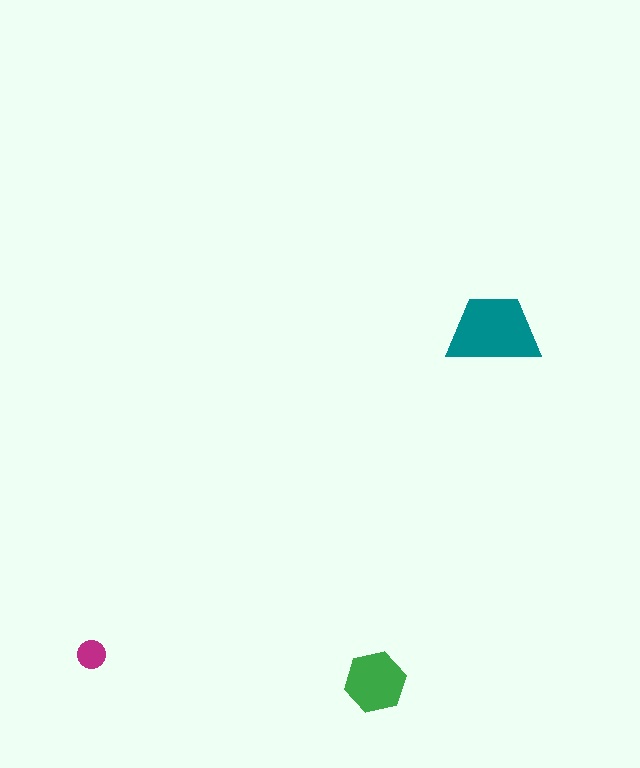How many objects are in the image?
There are 3 objects in the image.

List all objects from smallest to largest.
The magenta circle, the green hexagon, the teal trapezoid.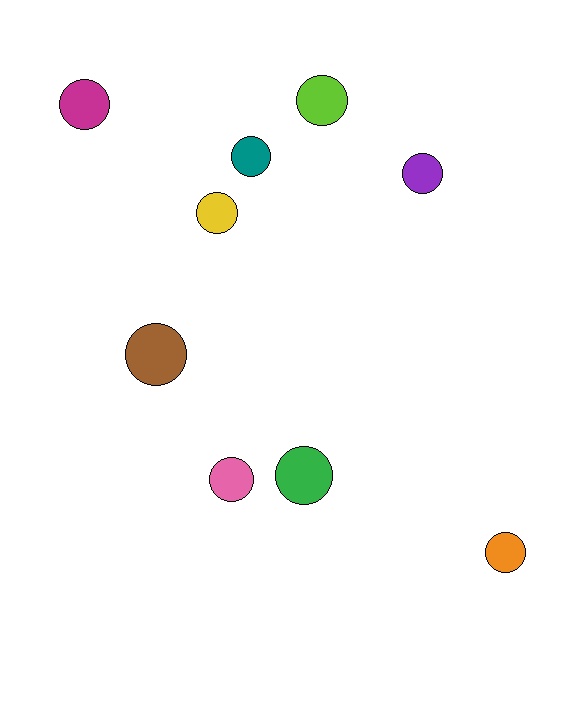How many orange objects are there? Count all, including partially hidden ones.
There is 1 orange object.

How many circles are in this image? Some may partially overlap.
There are 9 circles.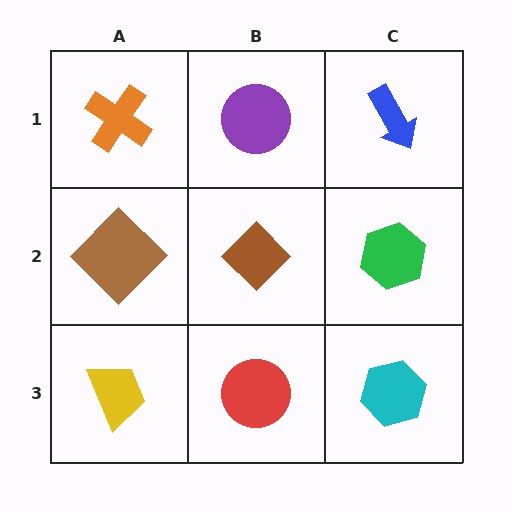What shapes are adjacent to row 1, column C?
A green hexagon (row 2, column C), a purple circle (row 1, column B).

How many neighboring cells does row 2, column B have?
4.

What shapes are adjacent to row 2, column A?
An orange cross (row 1, column A), a yellow trapezoid (row 3, column A), a brown diamond (row 2, column B).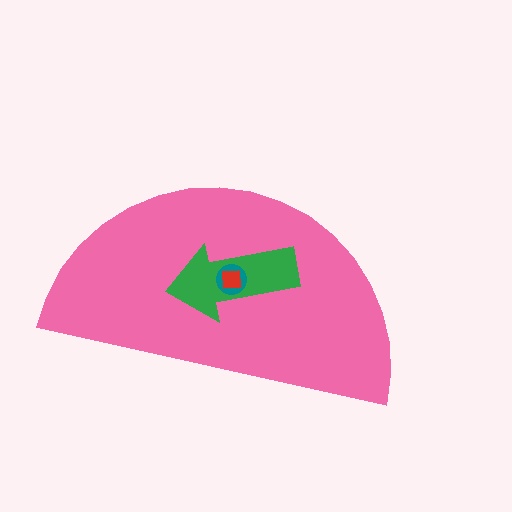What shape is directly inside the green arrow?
The teal circle.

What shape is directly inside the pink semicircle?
The green arrow.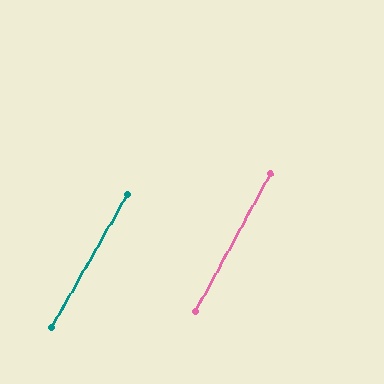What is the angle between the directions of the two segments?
Approximately 1 degree.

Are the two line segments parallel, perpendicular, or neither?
Parallel — their directions differ by only 1.2°.